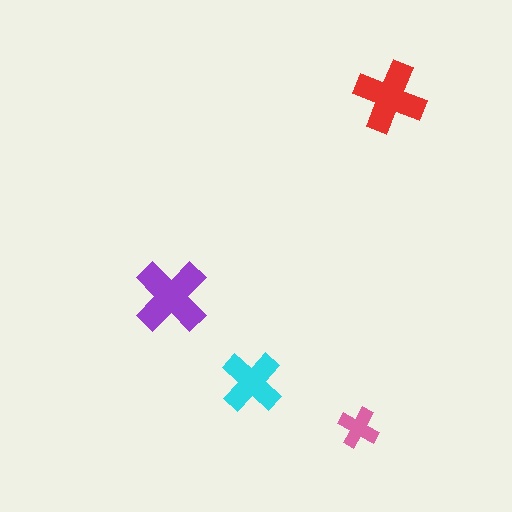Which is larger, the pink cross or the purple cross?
The purple one.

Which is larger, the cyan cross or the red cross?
The red one.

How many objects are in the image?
There are 4 objects in the image.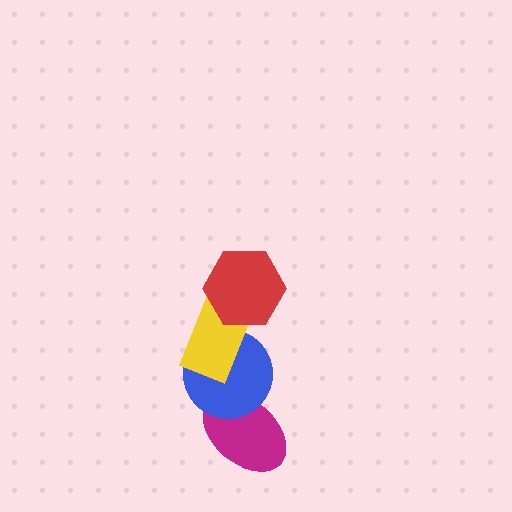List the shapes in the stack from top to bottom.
From top to bottom: the red hexagon, the yellow rectangle, the blue circle, the magenta ellipse.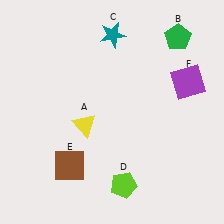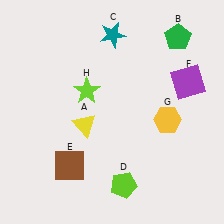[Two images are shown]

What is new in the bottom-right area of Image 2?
A yellow hexagon (G) was added in the bottom-right area of Image 2.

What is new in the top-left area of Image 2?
A lime star (H) was added in the top-left area of Image 2.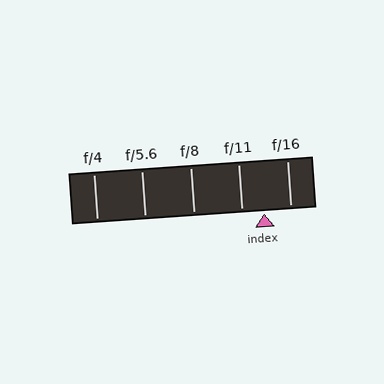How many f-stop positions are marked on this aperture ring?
There are 5 f-stop positions marked.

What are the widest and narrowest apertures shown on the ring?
The widest aperture shown is f/4 and the narrowest is f/16.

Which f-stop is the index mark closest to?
The index mark is closest to f/11.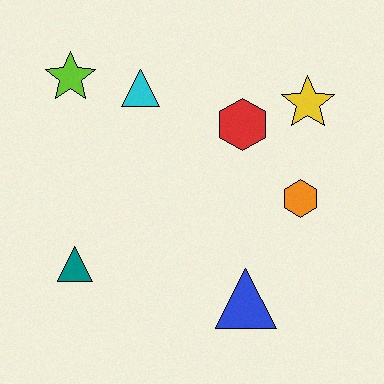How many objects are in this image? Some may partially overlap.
There are 7 objects.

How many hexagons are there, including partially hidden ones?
There are 2 hexagons.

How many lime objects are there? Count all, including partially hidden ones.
There is 1 lime object.